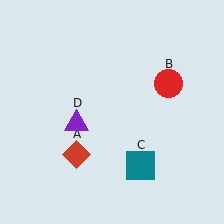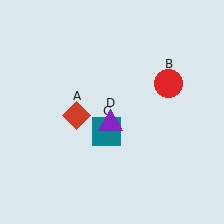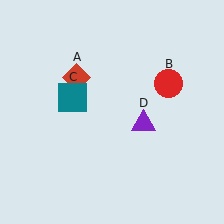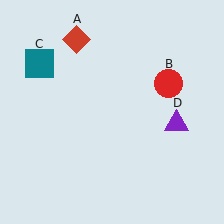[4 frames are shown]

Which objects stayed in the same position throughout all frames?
Red circle (object B) remained stationary.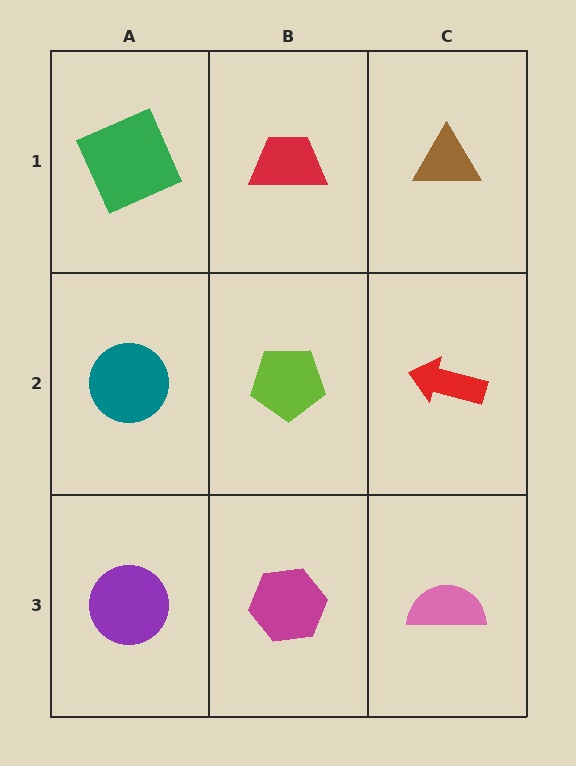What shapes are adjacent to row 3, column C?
A red arrow (row 2, column C), a magenta hexagon (row 3, column B).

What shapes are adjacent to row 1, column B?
A lime pentagon (row 2, column B), a green square (row 1, column A), a brown triangle (row 1, column C).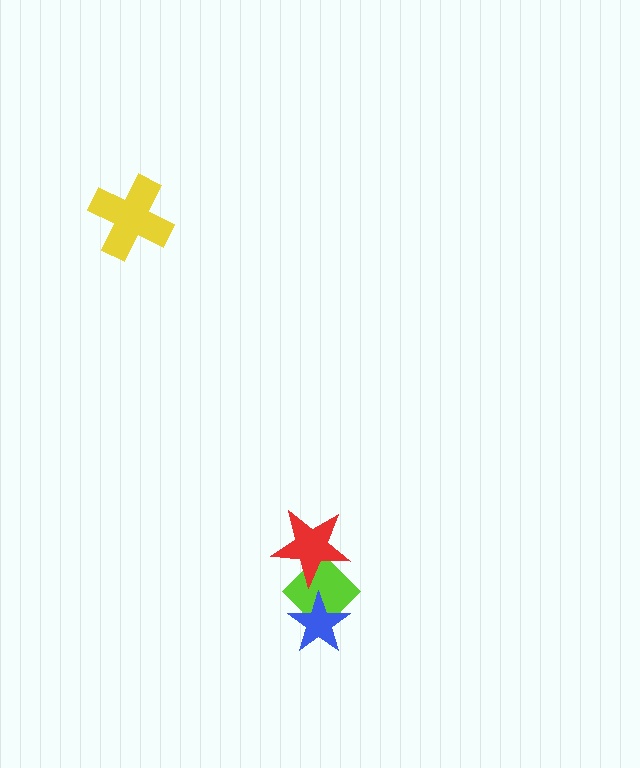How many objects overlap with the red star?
1 object overlaps with the red star.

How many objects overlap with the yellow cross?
0 objects overlap with the yellow cross.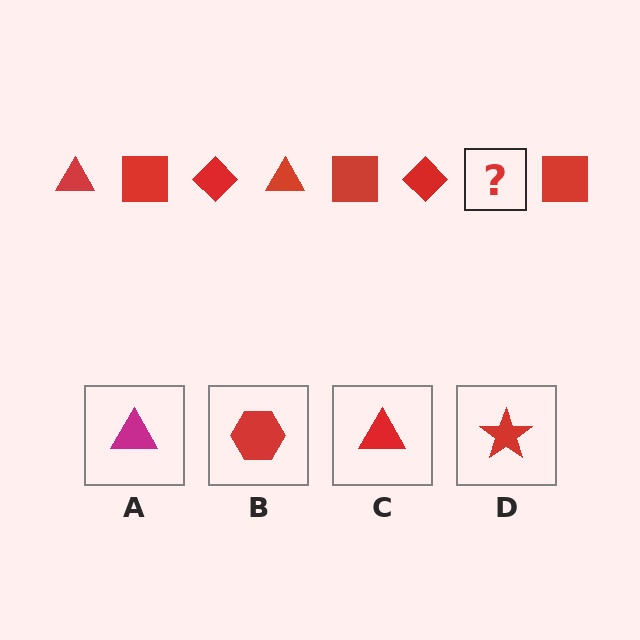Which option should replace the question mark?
Option C.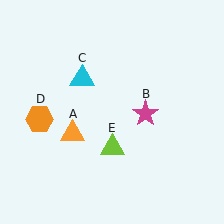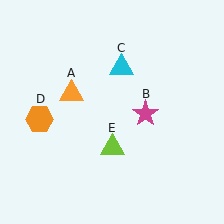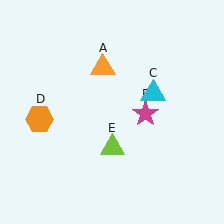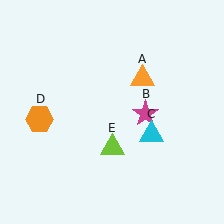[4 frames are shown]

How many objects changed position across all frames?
2 objects changed position: orange triangle (object A), cyan triangle (object C).